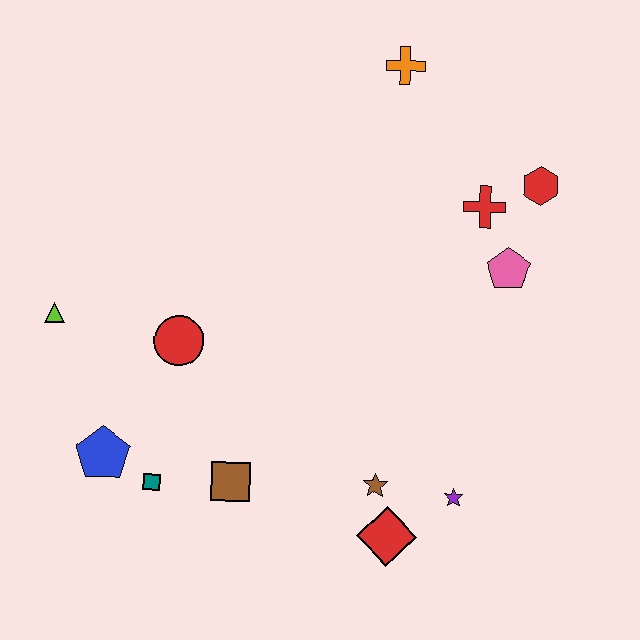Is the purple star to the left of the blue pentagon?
No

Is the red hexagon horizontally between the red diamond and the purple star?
No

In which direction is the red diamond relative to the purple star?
The red diamond is to the left of the purple star.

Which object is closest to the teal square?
The blue pentagon is closest to the teal square.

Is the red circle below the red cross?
Yes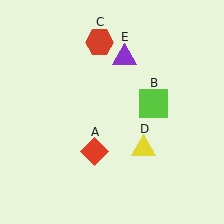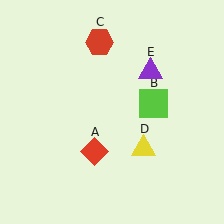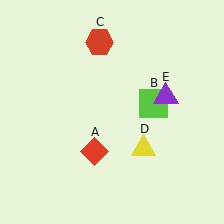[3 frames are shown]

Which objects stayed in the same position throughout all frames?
Red diamond (object A) and lime square (object B) and red hexagon (object C) and yellow triangle (object D) remained stationary.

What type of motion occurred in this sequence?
The purple triangle (object E) rotated clockwise around the center of the scene.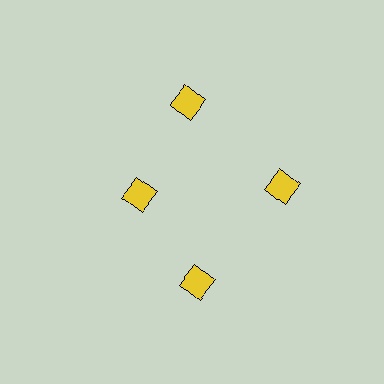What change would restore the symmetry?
The symmetry would be restored by moving it outward, back onto the ring so that all 4 diamonds sit at equal angles and equal distance from the center.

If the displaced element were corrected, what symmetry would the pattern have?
It would have 4-fold rotational symmetry — the pattern would map onto itself every 90 degrees.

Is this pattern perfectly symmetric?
No. The 4 yellow diamonds are arranged in a ring, but one element near the 9 o'clock position is pulled inward toward the center, breaking the 4-fold rotational symmetry.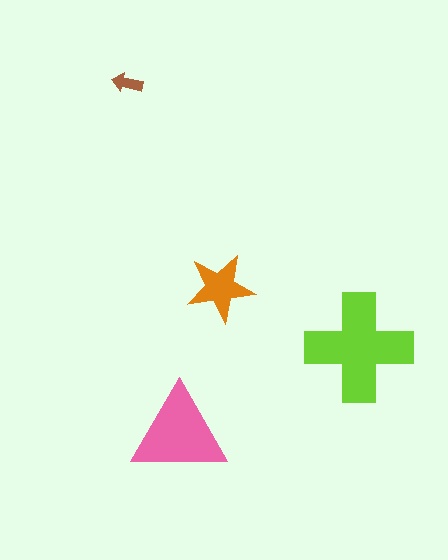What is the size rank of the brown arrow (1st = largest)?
4th.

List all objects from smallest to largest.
The brown arrow, the orange star, the pink triangle, the lime cross.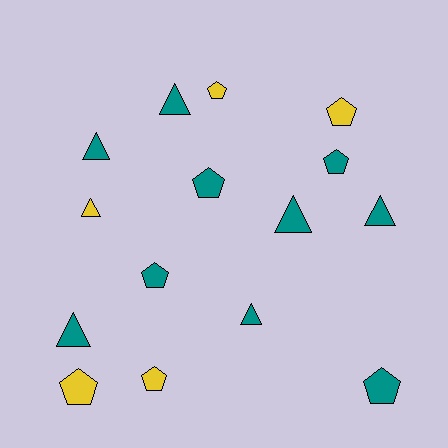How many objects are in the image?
There are 15 objects.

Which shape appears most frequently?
Pentagon, with 8 objects.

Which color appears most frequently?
Teal, with 10 objects.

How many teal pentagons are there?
There are 4 teal pentagons.